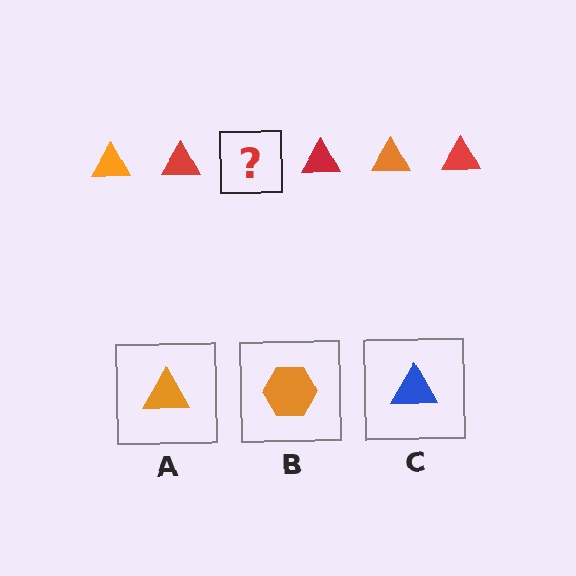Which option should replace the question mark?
Option A.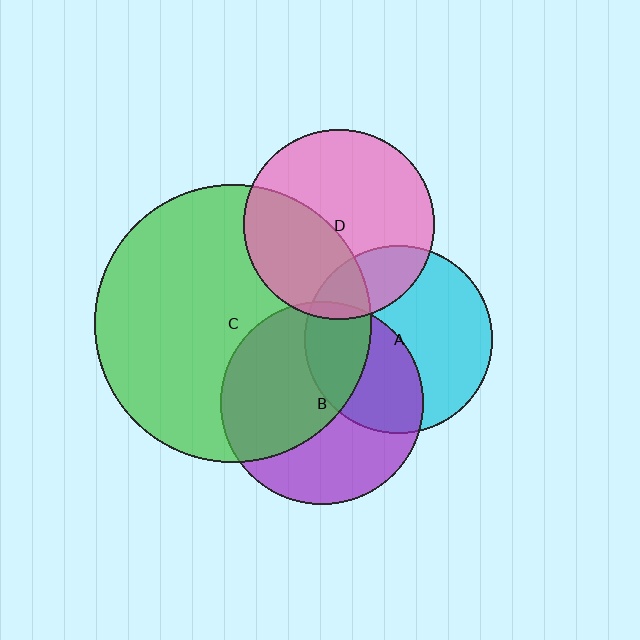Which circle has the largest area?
Circle C (green).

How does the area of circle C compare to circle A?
Approximately 2.2 times.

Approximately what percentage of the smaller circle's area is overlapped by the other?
Approximately 40%.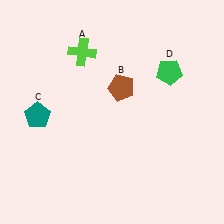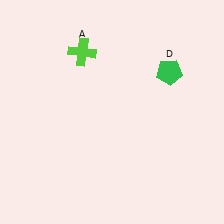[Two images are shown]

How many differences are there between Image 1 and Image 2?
There are 2 differences between the two images.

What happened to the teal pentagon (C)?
The teal pentagon (C) was removed in Image 2. It was in the bottom-left area of Image 1.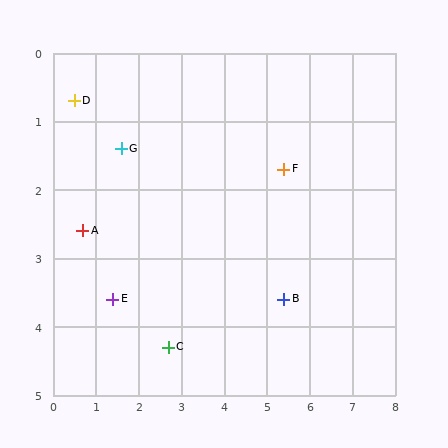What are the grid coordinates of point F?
Point F is at approximately (5.4, 1.7).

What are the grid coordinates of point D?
Point D is at approximately (0.5, 0.7).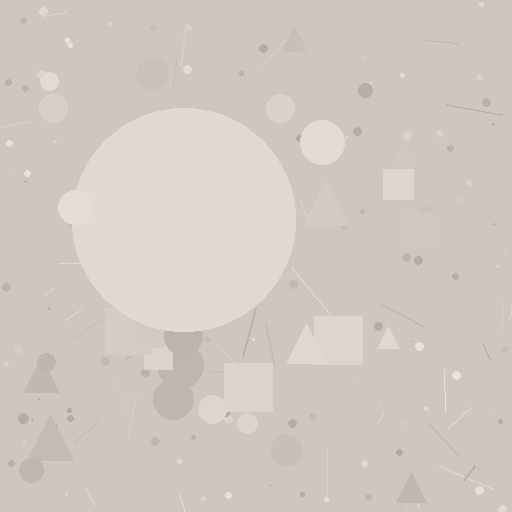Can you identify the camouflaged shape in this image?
The camouflaged shape is a circle.